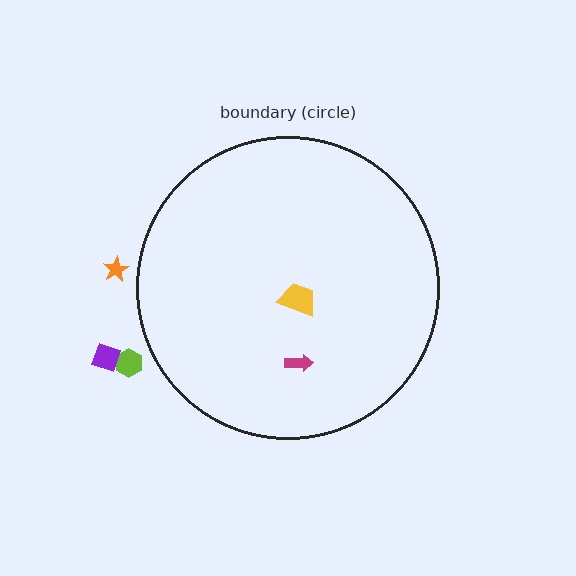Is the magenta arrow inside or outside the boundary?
Inside.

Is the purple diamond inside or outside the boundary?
Outside.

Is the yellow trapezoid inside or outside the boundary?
Inside.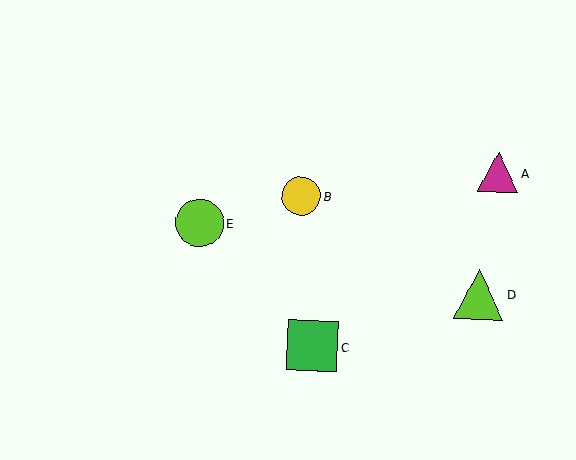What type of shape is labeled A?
Shape A is a magenta triangle.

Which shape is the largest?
The green square (labeled C) is the largest.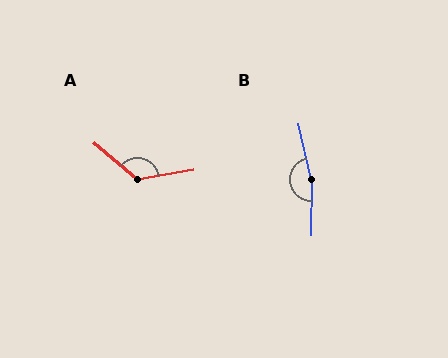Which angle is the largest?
B, at approximately 167 degrees.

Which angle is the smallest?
A, at approximately 130 degrees.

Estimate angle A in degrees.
Approximately 130 degrees.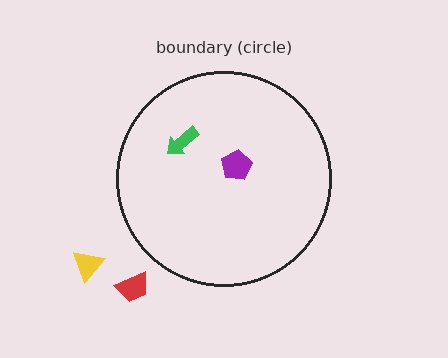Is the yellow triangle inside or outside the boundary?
Outside.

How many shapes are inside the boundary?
2 inside, 2 outside.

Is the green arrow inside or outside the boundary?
Inside.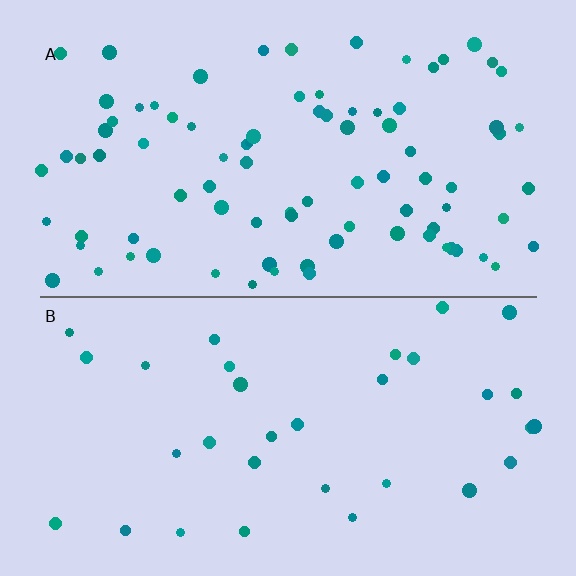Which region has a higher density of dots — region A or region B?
A (the top).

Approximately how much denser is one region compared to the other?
Approximately 2.6× — region A over region B.